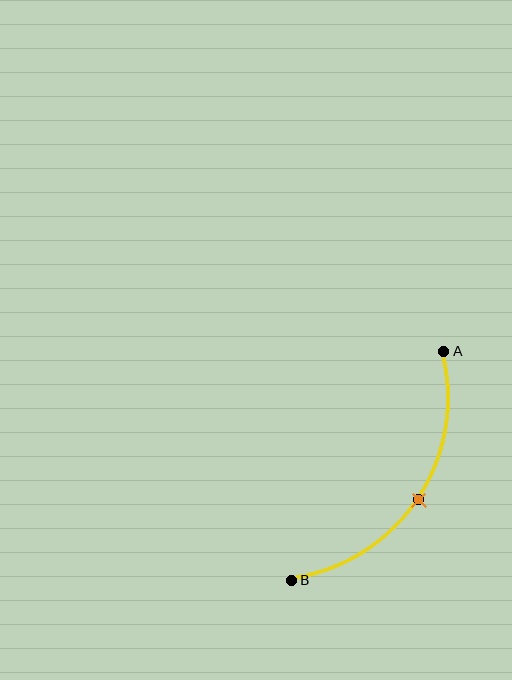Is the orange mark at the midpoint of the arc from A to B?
Yes. The orange mark lies on the arc at equal arc-length from both A and B — it is the arc midpoint.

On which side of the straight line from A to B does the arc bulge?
The arc bulges to the right of the straight line connecting A and B.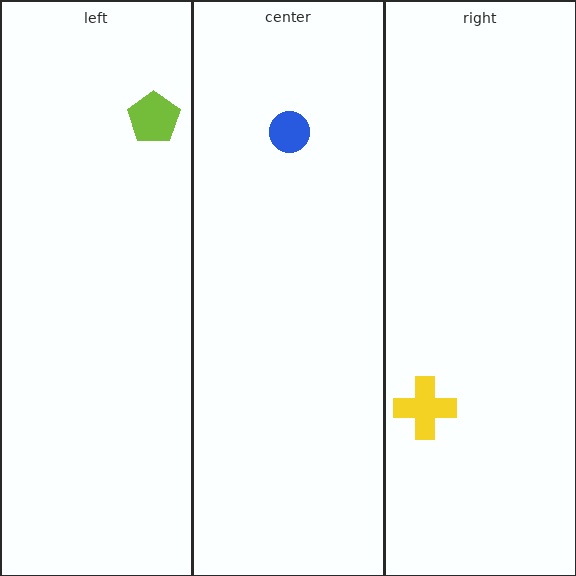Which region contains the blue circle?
The center region.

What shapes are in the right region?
The yellow cross.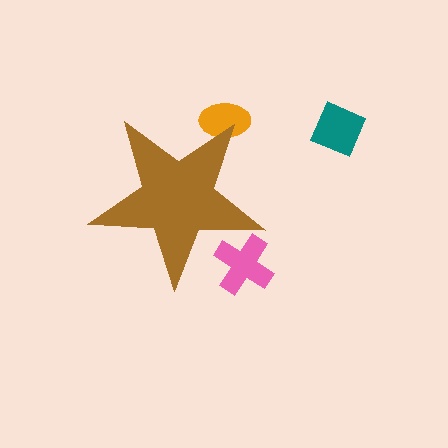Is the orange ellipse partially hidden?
Yes, the orange ellipse is partially hidden behind the brown star.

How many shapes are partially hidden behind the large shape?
2 shapes are partially hidden.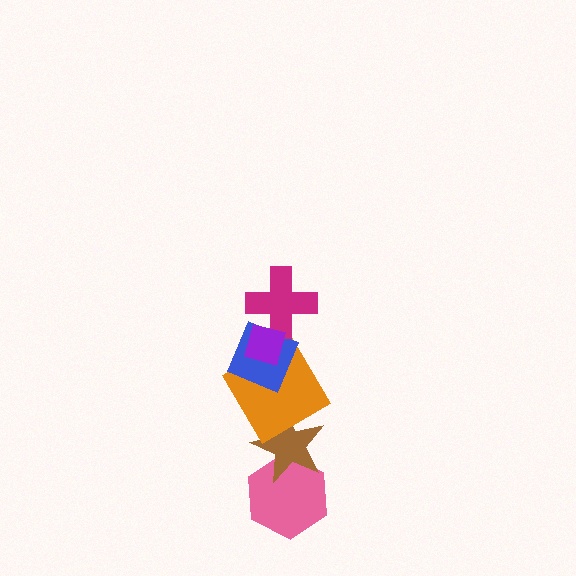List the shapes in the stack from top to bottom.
From top to bottom: the purple diamond, the magenta cross, the blue diamond, the orange diamond, the brown star, the pink hexagon.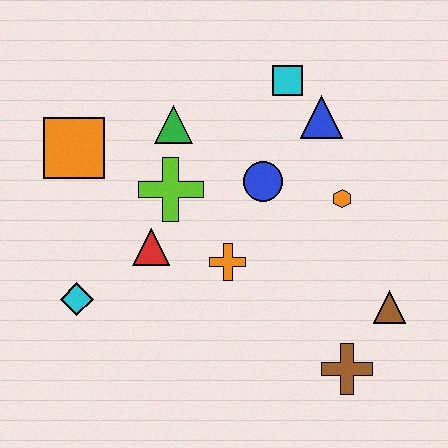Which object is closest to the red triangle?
The lime cross is closest to the red triangle.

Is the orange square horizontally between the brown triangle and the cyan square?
No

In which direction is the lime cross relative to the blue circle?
The lime cross is to the left of the blue circle.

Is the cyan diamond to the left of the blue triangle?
Yes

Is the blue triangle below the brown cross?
No